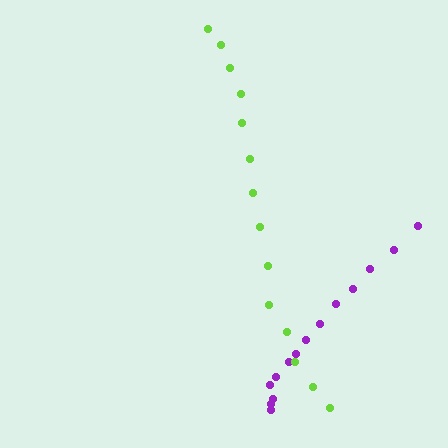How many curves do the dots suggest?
There are 2 distinct paths.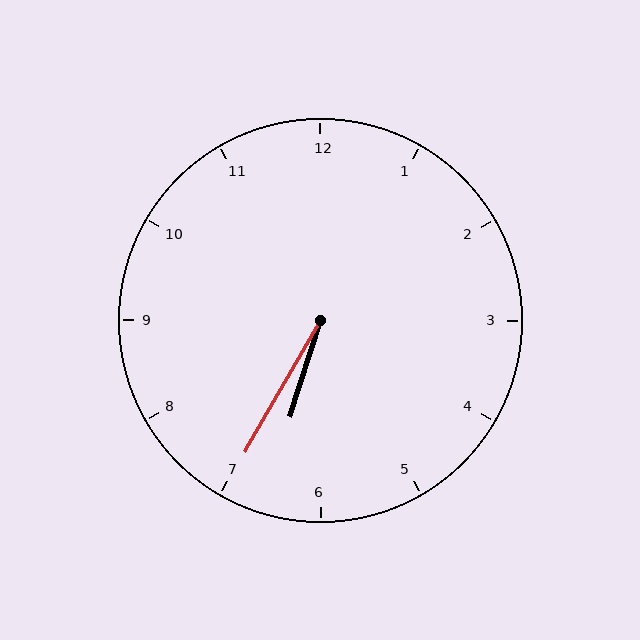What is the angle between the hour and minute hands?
Approximately 12 degrees.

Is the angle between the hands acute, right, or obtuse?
It is acute.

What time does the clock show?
6:35.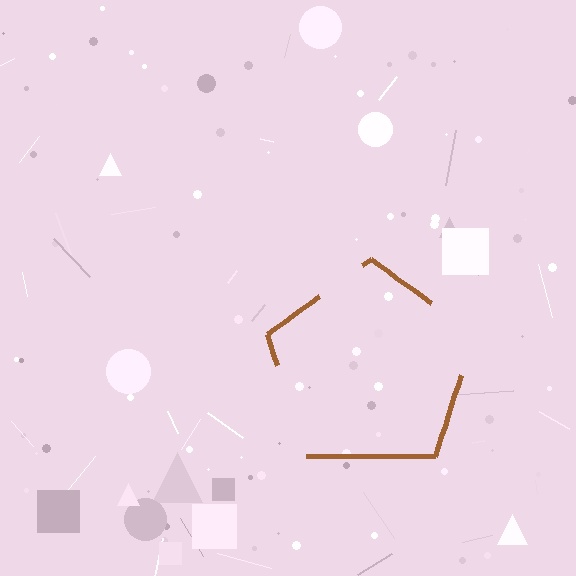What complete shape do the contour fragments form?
The contour fragments form a pentagon.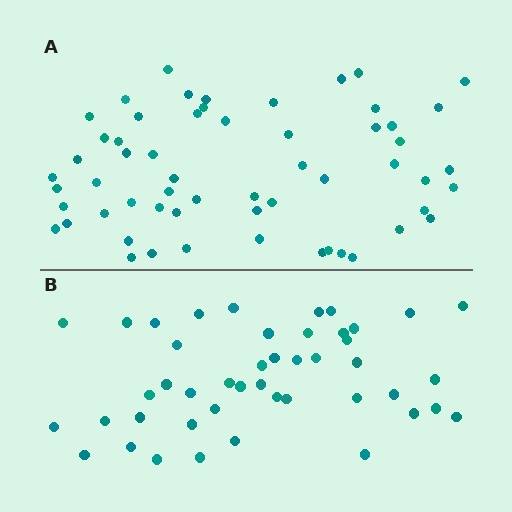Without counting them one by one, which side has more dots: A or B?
Region A (the top region) has more dots.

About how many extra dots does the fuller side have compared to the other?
Region A has approximately 15 more dots than region B.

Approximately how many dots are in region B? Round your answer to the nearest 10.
About 40 dots. (The exact count is 45, which rounds to 40.)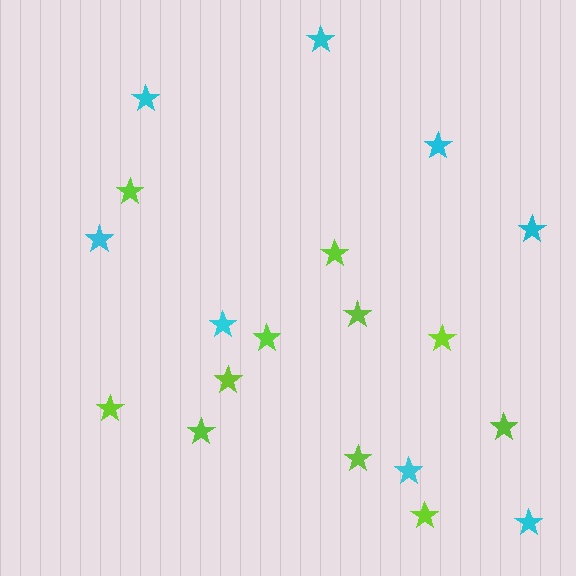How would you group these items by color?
There are 2 groups: one group of cyan stars (8) and one group of lime stars (11).